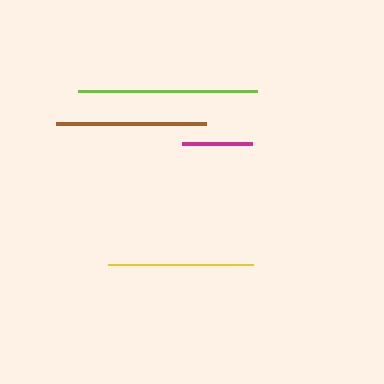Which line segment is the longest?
The lime line is the longest at approximately 179 pixels.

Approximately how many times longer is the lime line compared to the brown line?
The lime line is approximately 1.2 times the length of the brown line.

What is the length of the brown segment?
The brown segment is approximately 150 pixels long.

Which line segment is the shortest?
The magenta line is the shortest at approximately 70 pixels.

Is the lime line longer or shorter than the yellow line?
The lime line is longer than the yellow line.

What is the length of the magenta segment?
The magenta segment is approximately 70 pixels long.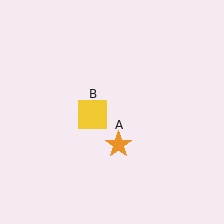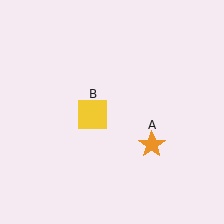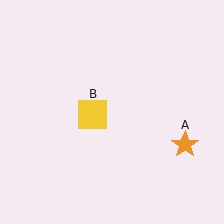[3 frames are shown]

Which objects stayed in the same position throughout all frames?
Yellow square (object B) remained stationary.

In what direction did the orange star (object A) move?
The orange star (object A) moved right.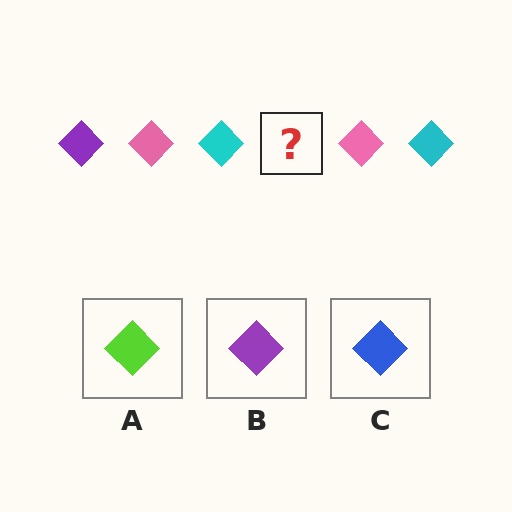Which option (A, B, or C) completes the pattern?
B.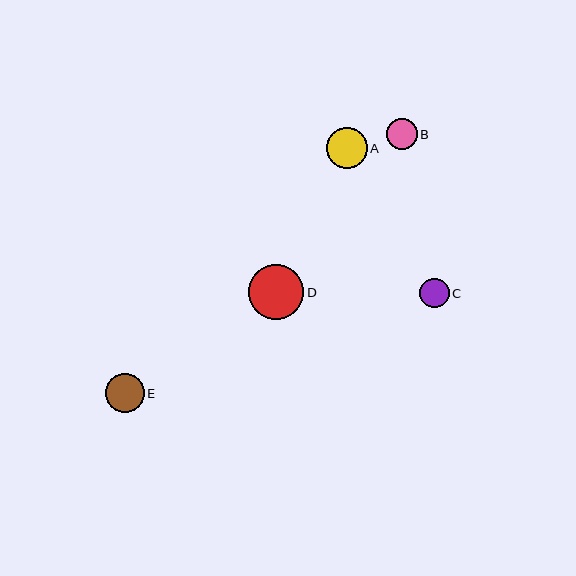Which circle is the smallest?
Circle C is the smallest with a size of approximately 30 pixels.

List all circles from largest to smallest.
From largest to smallest: D, A, E, B, C.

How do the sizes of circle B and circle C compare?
Circle B and circle C are approximately the same size.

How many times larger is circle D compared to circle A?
Circle D is approximately 1.3 times the size of circle A.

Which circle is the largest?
Circle D is the largest with a size of approximately 55 pixels.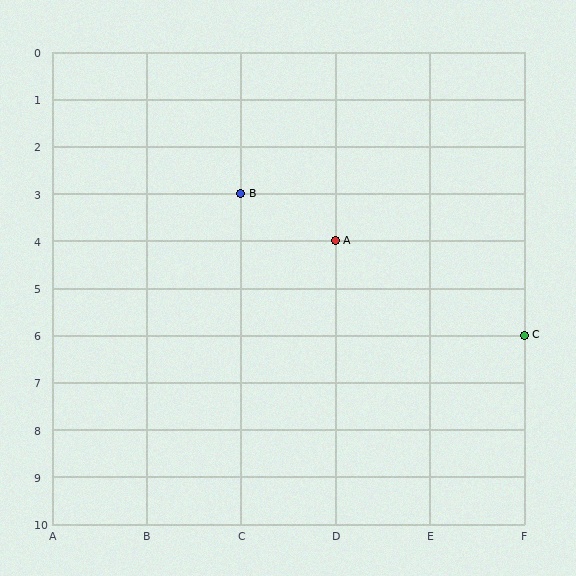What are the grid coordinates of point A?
Point A is at grid coordinates (D, 4).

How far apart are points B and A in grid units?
Points B and A are 1 column and 1 row apart (about 1.4 grid units diagonally).